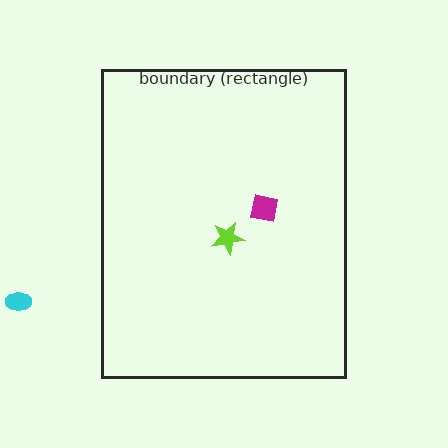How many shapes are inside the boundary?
2 inside, 1 outside.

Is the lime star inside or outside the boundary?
Inside.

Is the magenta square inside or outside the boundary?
Inside.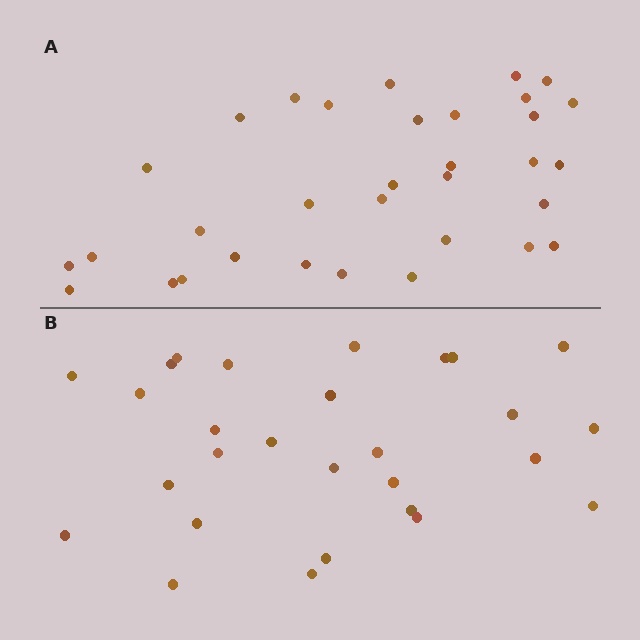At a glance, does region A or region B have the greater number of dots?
Region A (the top region) has more dots.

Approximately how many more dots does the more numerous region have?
Region A has about 5 more dots than region B.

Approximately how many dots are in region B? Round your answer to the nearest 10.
About 30 dots. (The exact count is 28, which rounds to 30.)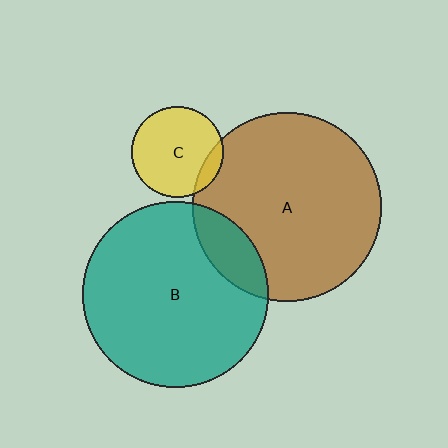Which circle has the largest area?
Circle A (brown).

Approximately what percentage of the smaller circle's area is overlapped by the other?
Approximately 15%.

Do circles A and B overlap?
Yes.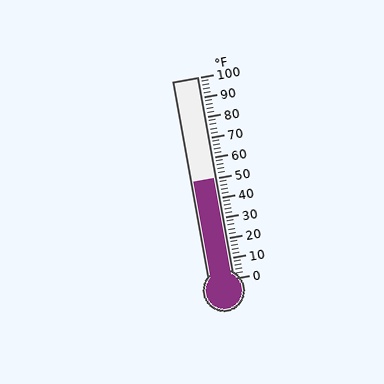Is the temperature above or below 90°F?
The temperature is below 90°F.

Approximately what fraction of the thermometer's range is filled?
The thermometer is filled to approximately 50% of its range.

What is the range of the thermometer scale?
The thermometer scale ranges from 0°F to 100°F.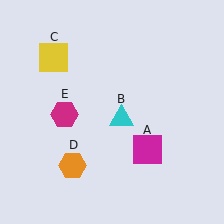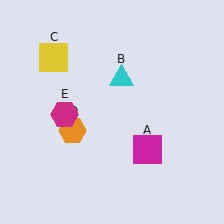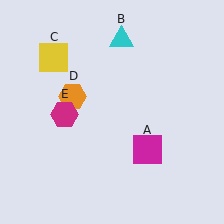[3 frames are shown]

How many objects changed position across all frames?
2 objects changed position: cyan triangle (object B), orange hexagon (object D).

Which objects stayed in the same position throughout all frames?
Magenta square (object A) and yellow square (object C) and magenta hexagon (object E) remained stationary.